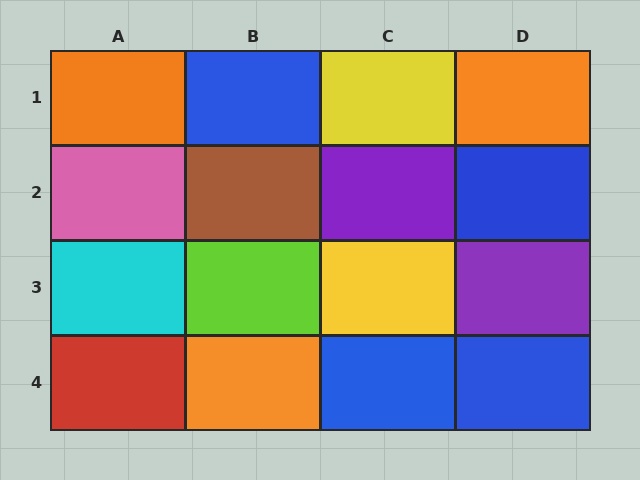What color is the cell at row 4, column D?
Blue.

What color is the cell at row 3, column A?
Cyan.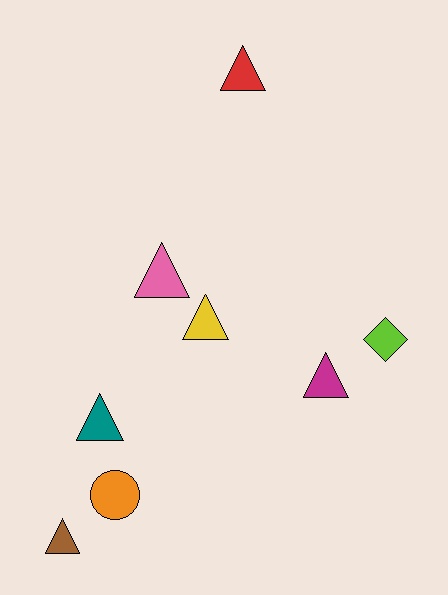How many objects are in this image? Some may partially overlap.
There are 8 objects.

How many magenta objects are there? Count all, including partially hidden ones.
There is 1 magenta object.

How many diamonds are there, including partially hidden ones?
There is 1 diamond.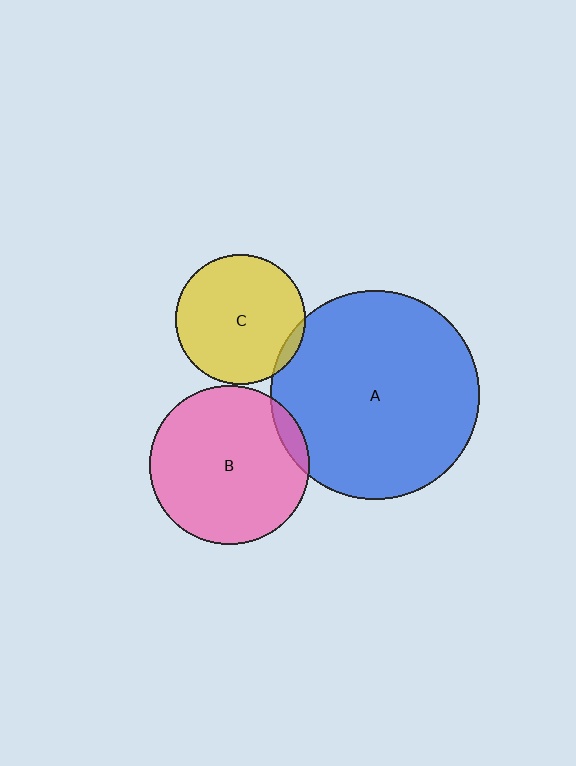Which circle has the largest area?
Circle A (blue).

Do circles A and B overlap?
Yes.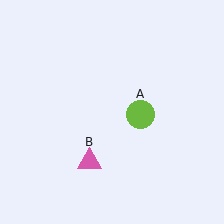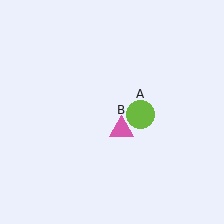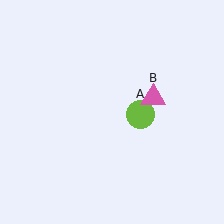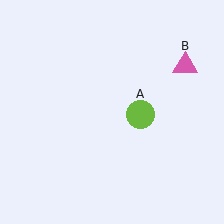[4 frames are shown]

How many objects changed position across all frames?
1 object changed position: pink triangle (object B).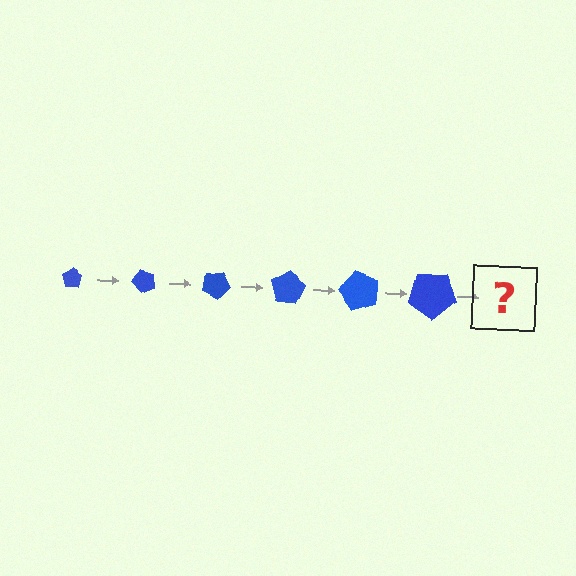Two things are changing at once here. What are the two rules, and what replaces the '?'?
The two rules are that the pentagon grows larger each step and it rotates 50 degrees each step. The '?' should be a pentagon, larger than the previous one and rotated 300 degrees from the start.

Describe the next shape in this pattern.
It should be a pentagon, larger than the previous one and rotated 300 degrees from the start.